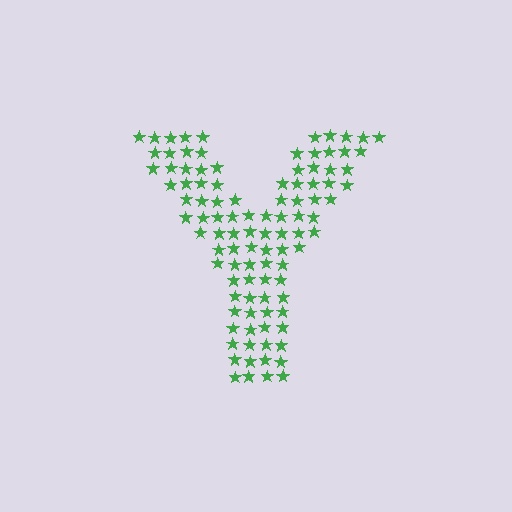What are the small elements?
The small elements are stars.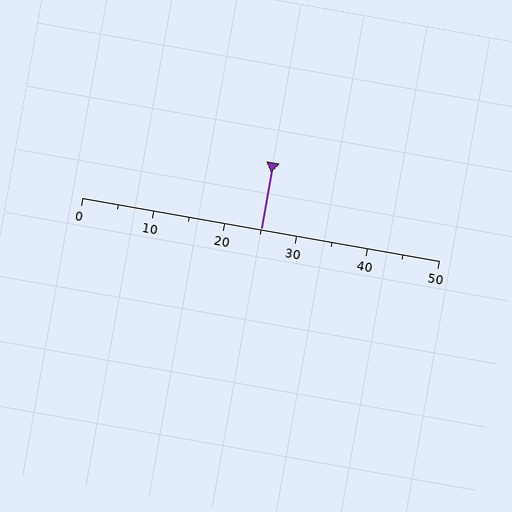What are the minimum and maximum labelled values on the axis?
The axis runs from 0 to 50.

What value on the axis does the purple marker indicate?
The marker indicates approximately 25.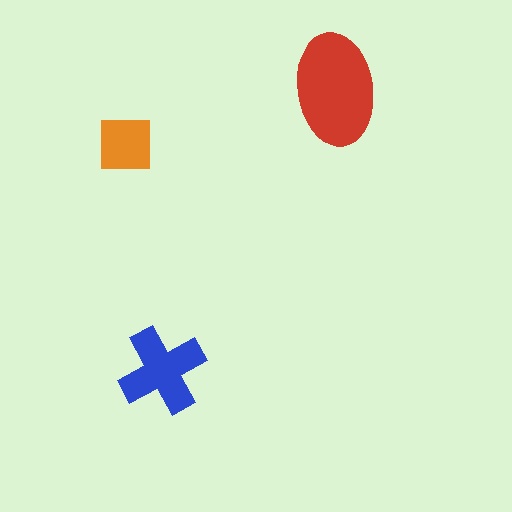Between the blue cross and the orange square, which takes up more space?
The blue cross.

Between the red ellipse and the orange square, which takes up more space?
The red ellipse.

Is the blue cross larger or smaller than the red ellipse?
Smaller.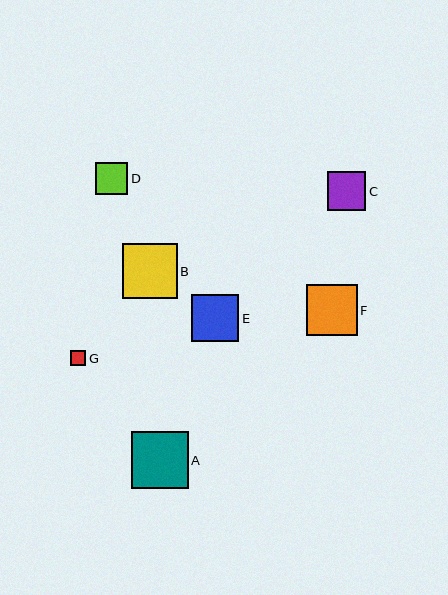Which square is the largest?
Square A is the largest with a size of approximately 57 pixels.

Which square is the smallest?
Square G is the smallest with a size of approximately 15 pixels.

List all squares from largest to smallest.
From largest to smallest: A, B, F, E, C, D, G.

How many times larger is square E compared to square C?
Square E is approximately 1.2 times the size of square C.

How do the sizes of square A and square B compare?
Square A and square B are approximately the same size.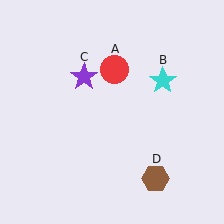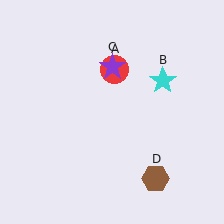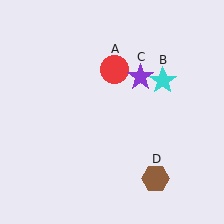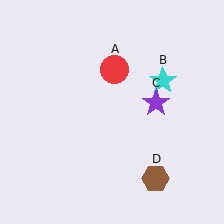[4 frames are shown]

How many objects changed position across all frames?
1 object changed position: purple star (object C).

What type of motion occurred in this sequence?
The purple star (object C) rotated clockwise around the center of the scene.